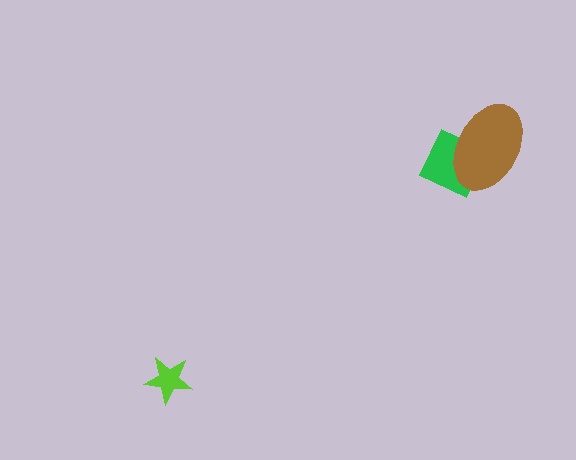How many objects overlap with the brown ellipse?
1 object overlaps with the brown ellipse.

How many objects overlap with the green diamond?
1 object overlaps with the green diamond.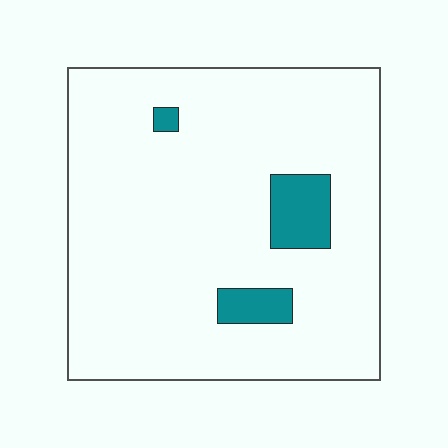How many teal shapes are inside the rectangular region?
3.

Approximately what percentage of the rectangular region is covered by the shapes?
Approximately 10%.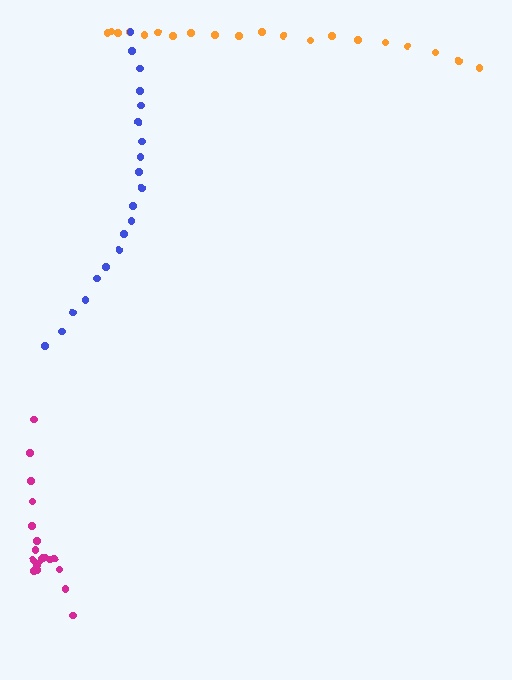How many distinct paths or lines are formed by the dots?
There are 3 distinct paths.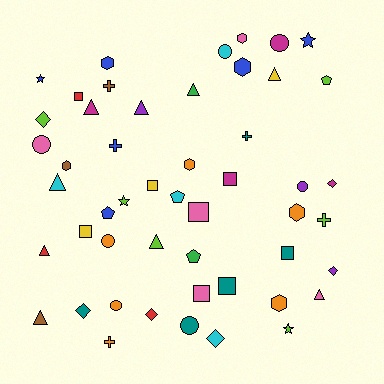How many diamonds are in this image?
There are 6 diamonds.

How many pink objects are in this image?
There are 5 pink objects.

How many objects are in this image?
There are 50 objects.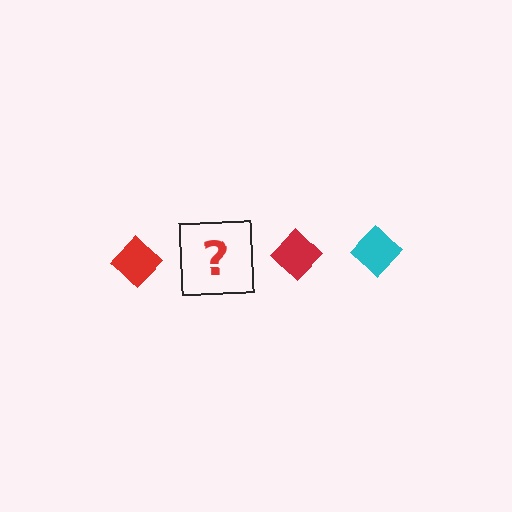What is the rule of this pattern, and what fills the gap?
The rule is that the pattern cycles through red, cyan diamonds. The gap should be filled with a cyan diamond.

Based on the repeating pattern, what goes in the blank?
The blank should be a cyan diamond.